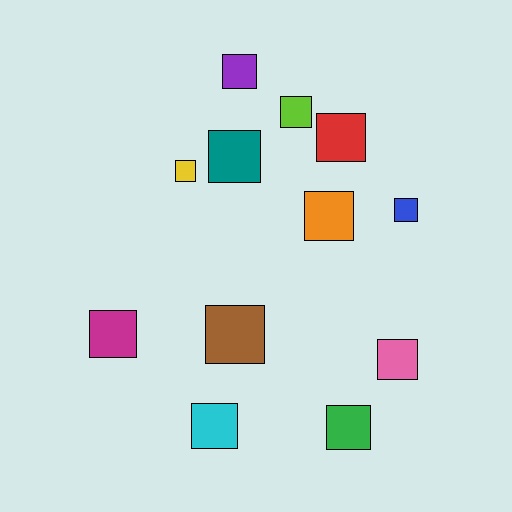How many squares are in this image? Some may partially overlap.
There are 12 squares.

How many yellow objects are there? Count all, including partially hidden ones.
There is 1 yellow object.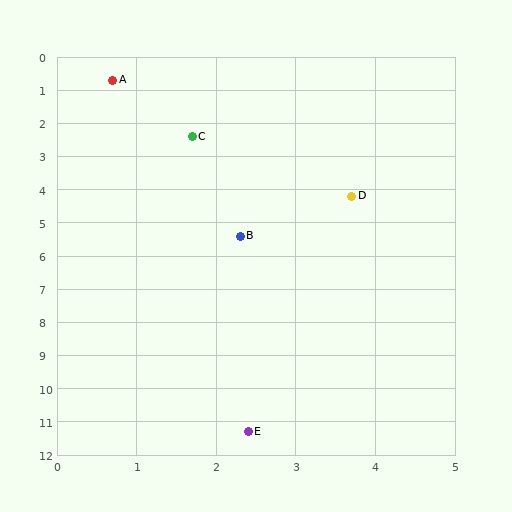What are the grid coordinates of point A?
Point A is at approximately (0.7, 0.7).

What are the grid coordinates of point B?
Point B is at approximately (2.3, 5.4).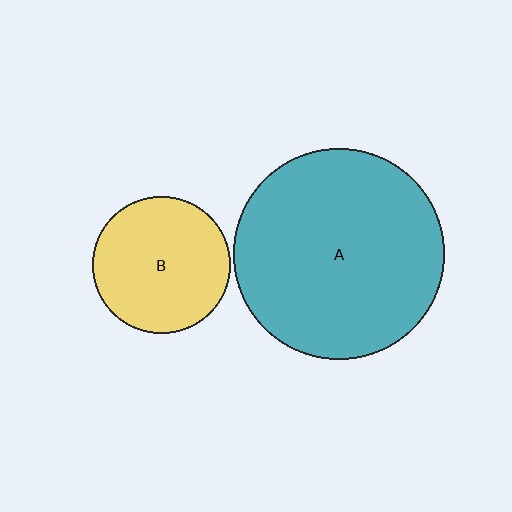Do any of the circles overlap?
No, none of the circles overlap.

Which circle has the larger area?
Circle A (teal).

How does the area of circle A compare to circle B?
Approximately 2.4 times.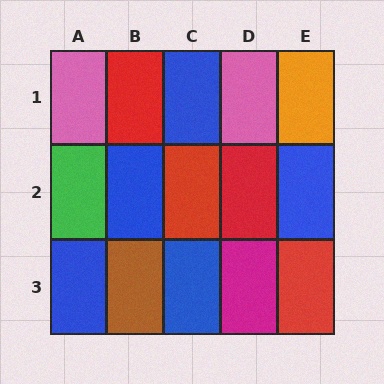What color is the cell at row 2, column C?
Red.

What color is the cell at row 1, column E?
Orange.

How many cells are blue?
5 cells are blue.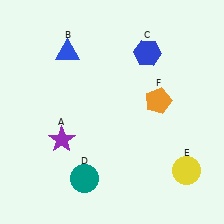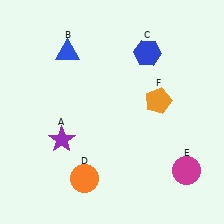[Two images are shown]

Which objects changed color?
D changed from teal to orange. E changed from yellow to magenta.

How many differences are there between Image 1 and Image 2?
There are 2 differences between the two images.